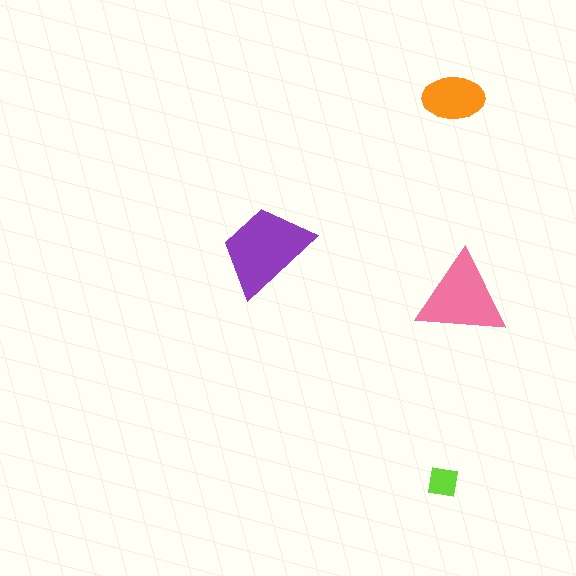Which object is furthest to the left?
The purple trapezoid is leftmost.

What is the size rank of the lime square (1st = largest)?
4th.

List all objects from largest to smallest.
The purple trapezoid, the pink triangle, the orange ellipse, the lime square.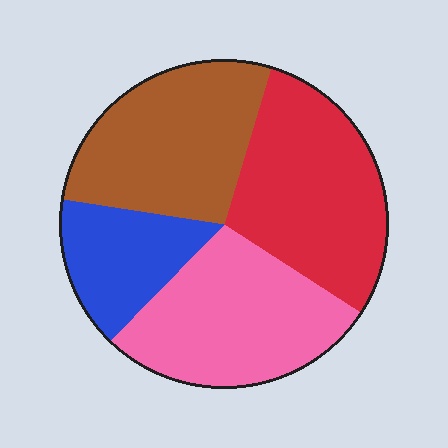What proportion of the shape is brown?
Brown takes up about one quarter (1/4) of the shape.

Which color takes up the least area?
Blue, at roughly 15%.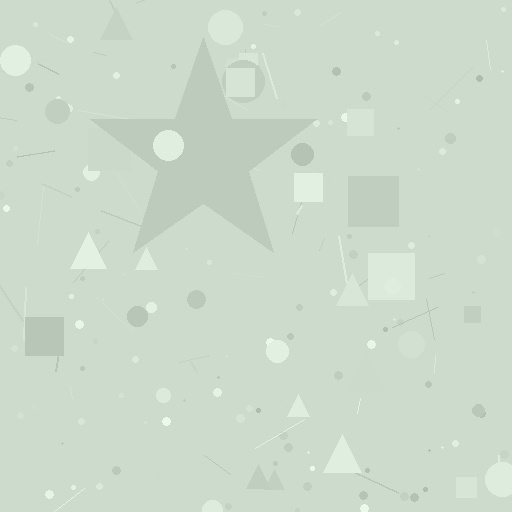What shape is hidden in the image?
A star is hidden in the image.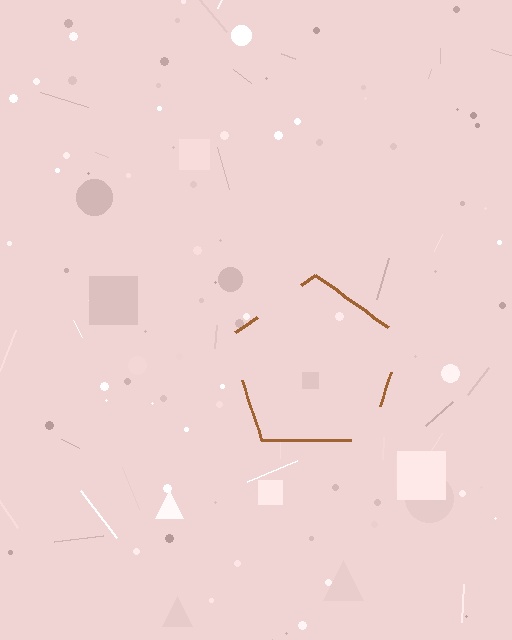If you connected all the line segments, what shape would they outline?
They would outline a pentagon.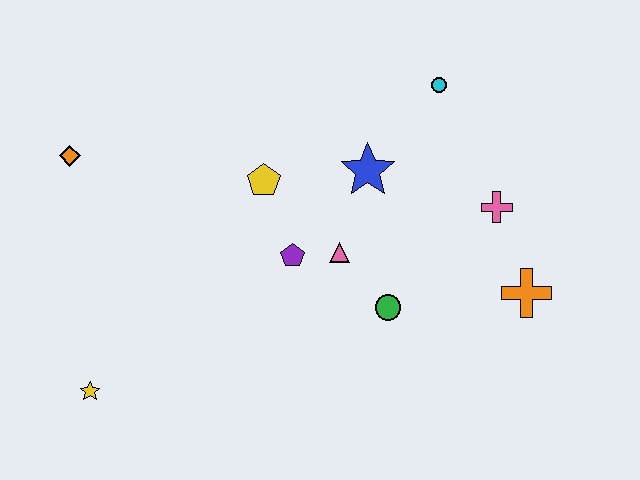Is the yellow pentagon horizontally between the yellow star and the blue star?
Yes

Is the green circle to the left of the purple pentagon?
No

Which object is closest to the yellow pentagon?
The purple pentagon is closest to the yellow pentagon.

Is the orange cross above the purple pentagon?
No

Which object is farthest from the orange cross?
The orange diamond is farthest from the orange cross.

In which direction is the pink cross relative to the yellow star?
The pink cross is to the right of the yellow star.